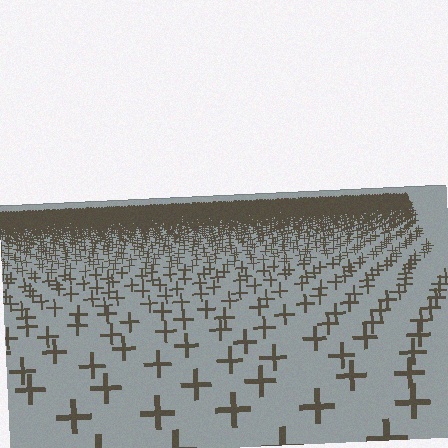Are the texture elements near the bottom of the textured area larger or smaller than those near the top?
Larger. Near the bottom, elements are closer to the viewer and appear at a bigger on-screen size.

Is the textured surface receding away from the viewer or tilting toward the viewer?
The surface is receding away from the viewer. Texture elements get smaller and denser toward the top.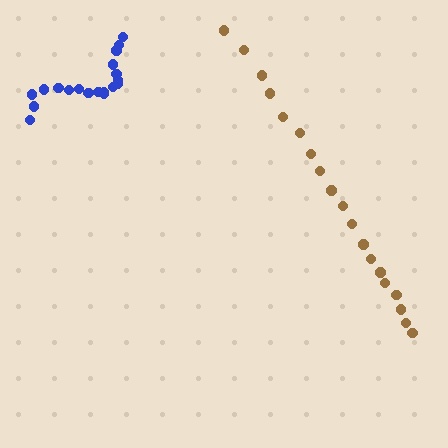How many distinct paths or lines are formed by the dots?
There are 2 distinct paths.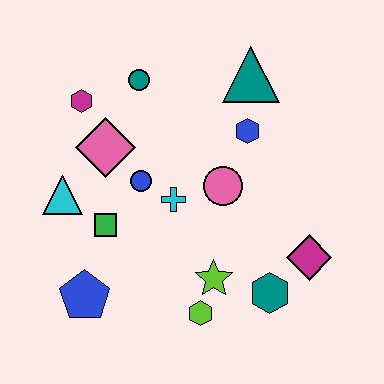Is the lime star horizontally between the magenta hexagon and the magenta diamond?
Yes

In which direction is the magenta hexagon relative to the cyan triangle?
The magenta hexagon is above the cyan triangle.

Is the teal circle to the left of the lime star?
Yes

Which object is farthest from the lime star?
The magenta hexagon is farthest from the lime star.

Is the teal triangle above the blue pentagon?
Yes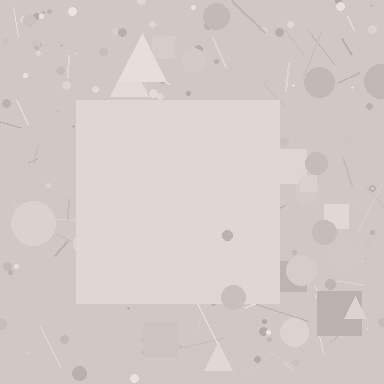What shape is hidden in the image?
A square is hidden in the image.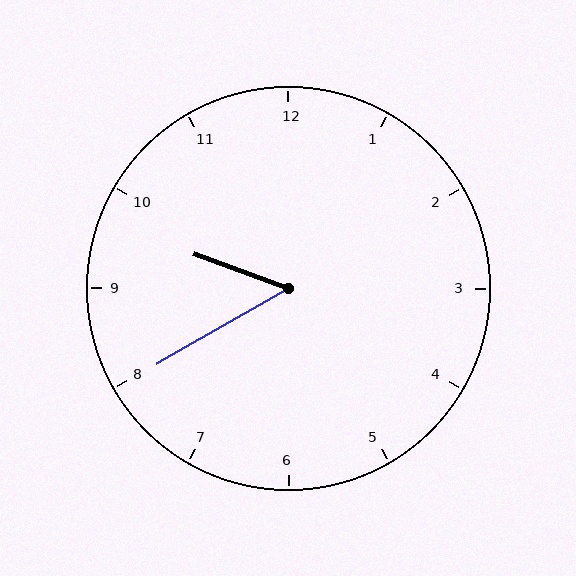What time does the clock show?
9:40.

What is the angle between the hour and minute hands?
Approximately 50 degrees.